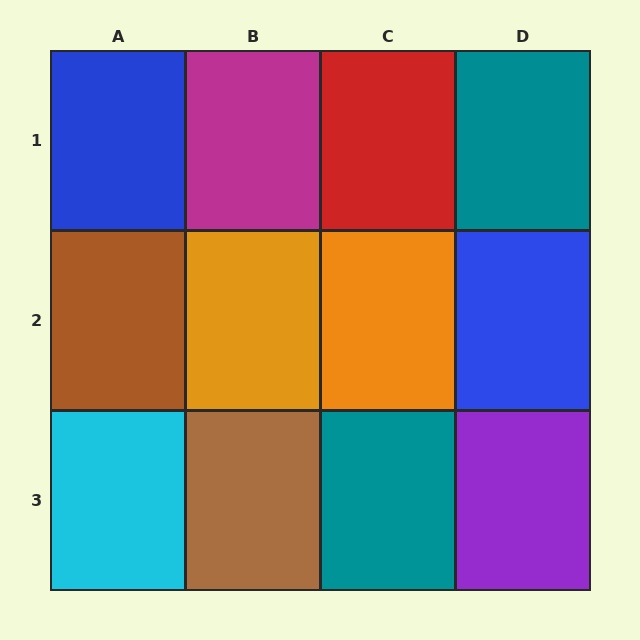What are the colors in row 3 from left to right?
Cyan, brown, teal, purple.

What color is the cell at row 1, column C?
Red.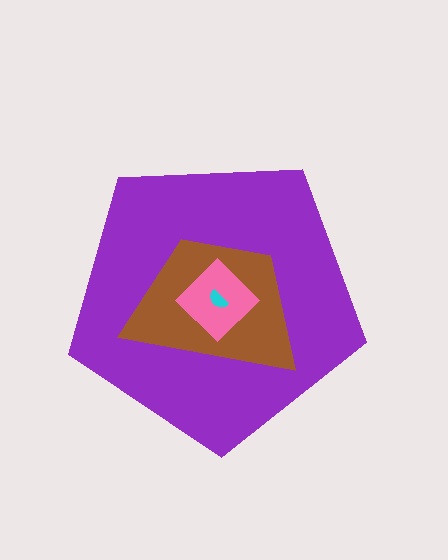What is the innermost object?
The cyan semicircle.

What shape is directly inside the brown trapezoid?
The pink diamond.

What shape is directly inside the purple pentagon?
The brown trapezoid.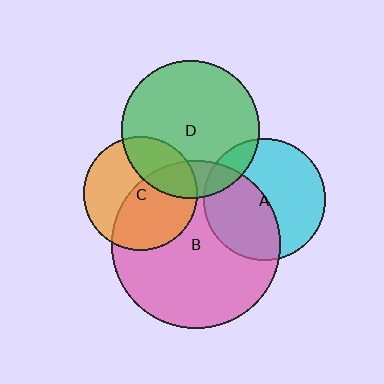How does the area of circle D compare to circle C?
Approximately 1.5 times.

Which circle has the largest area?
Circle B (pink).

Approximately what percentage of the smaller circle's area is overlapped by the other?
Approximately 15%.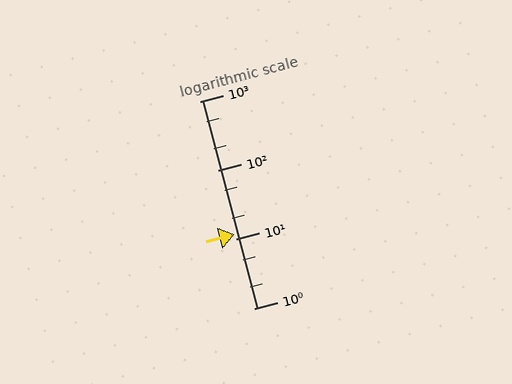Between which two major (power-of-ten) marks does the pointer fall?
The pointer is between 10 and 100.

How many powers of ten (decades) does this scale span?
The scale spans 3 decades, from 1 to 1000.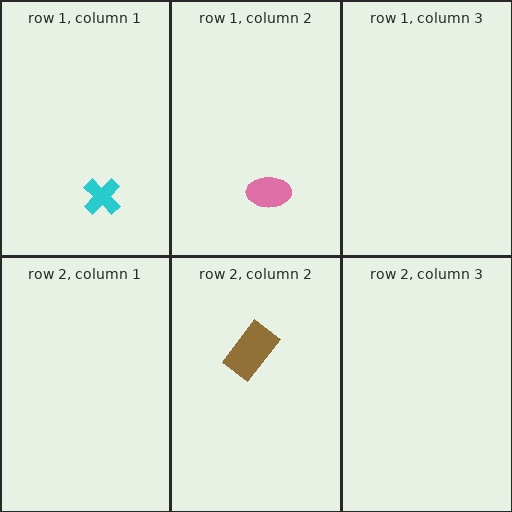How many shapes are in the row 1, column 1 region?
1.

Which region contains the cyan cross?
The row 1, column 1 region.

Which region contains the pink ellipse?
The row 1, column 2 region.